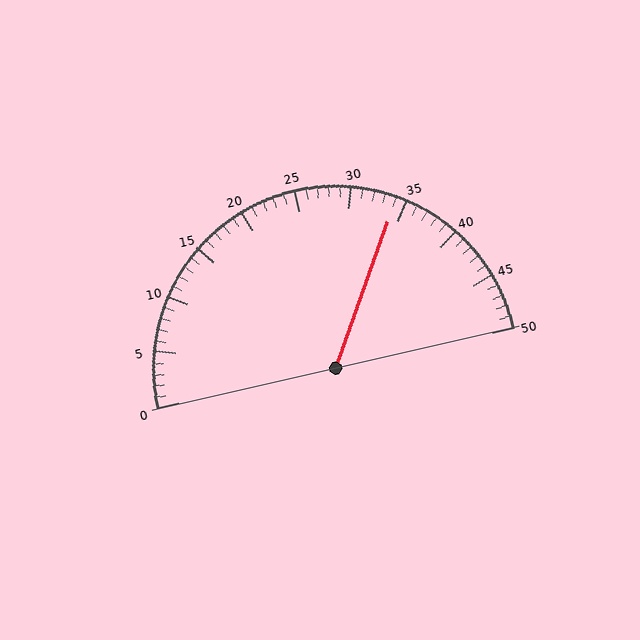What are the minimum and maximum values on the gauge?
The gauge ranges from 0 to 50.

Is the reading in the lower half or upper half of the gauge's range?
The reading is in the upper half of the range (0 to 50).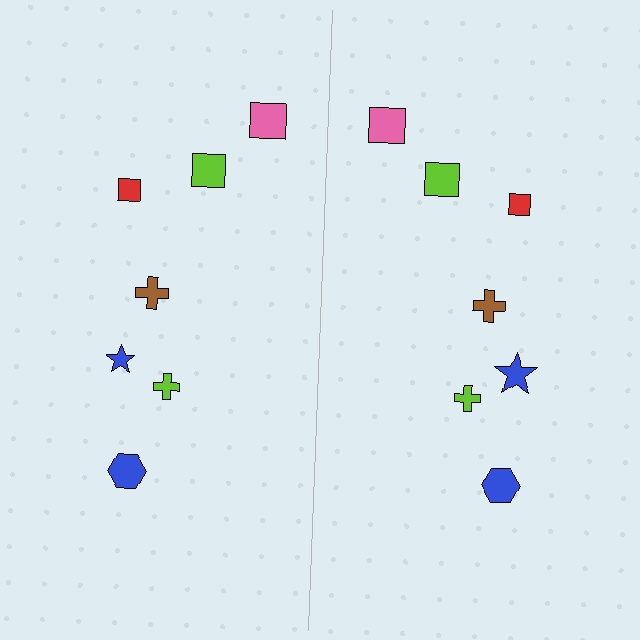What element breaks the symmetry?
The blue star on the right side has a different size than its mirror counterpart.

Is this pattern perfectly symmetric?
No, the pattern is not perfectly symmetric. The blue star on the right side has a different size than its mirror counterpart.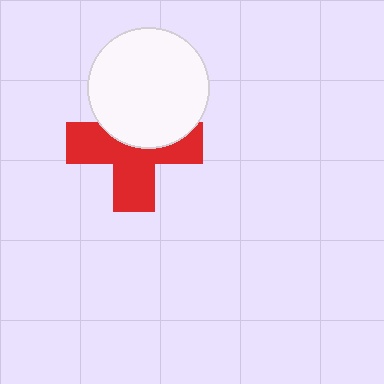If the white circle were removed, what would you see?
You would see the complete red cross.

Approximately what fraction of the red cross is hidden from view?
Roughly 41% of the red cross is hidden behind the white circle.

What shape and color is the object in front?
The object in front is a white circle.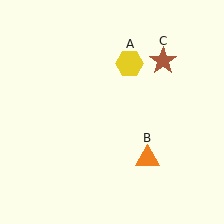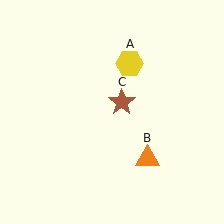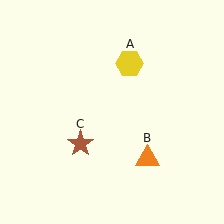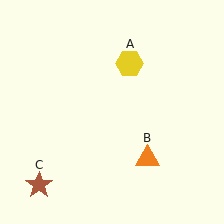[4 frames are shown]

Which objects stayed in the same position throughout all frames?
Yellow hexagon (object A) and orange triangle (object B) remained stationary.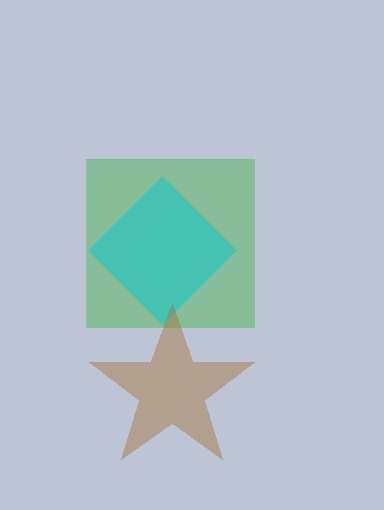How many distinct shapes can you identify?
There are 3 distinct shapes: a green square, a cyan diamond, a brown star.